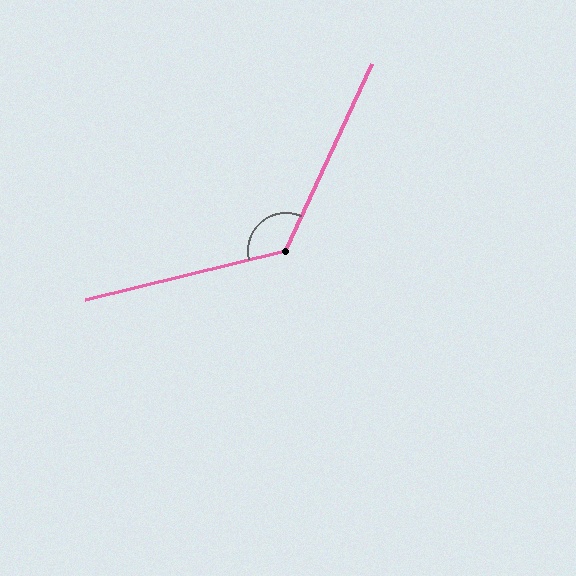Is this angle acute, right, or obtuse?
It is obtuse.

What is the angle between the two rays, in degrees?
Approximately 129 degrees.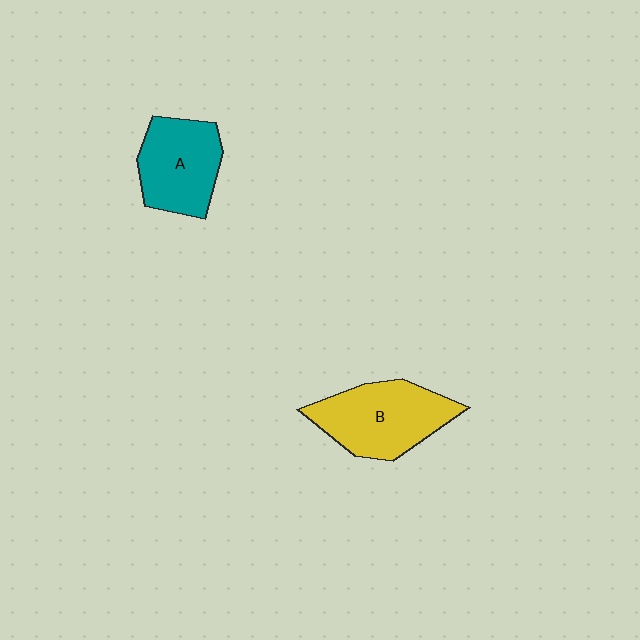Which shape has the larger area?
Shape B (yellow).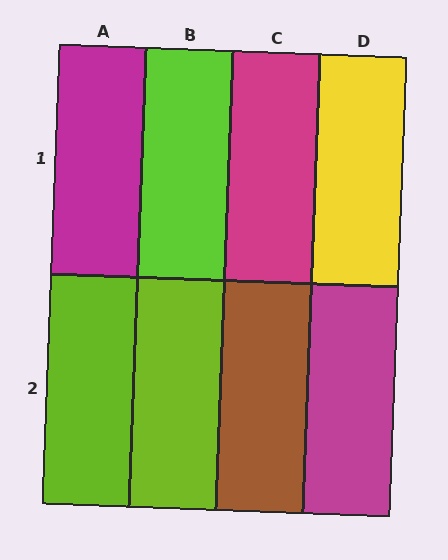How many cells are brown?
1 cell is brown.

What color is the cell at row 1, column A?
Magenta.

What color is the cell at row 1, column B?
Lime.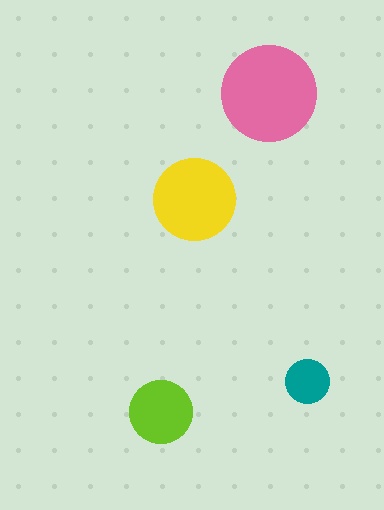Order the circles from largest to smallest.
the pink one, the yellow one, the lime one, the teal one.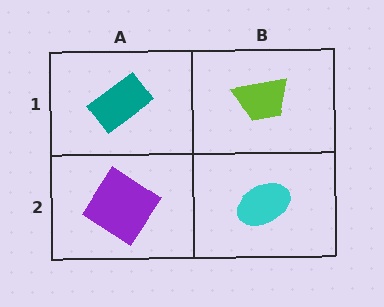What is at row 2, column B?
A cyan ellipse.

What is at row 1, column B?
A lime trapezoid.